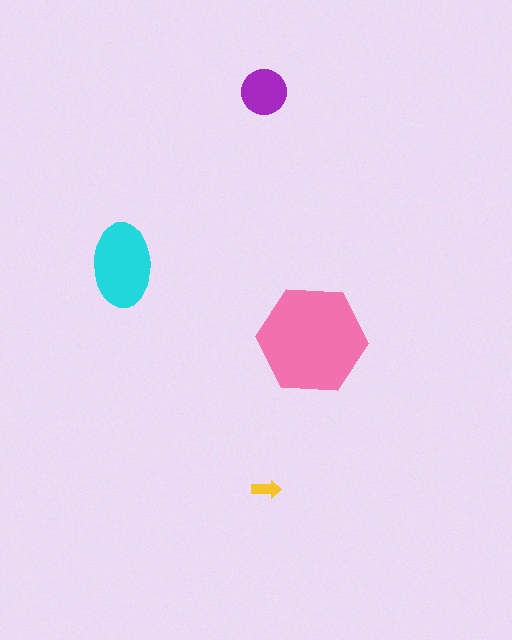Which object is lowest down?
The yellow arrow is bottommost.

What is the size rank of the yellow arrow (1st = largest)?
4th.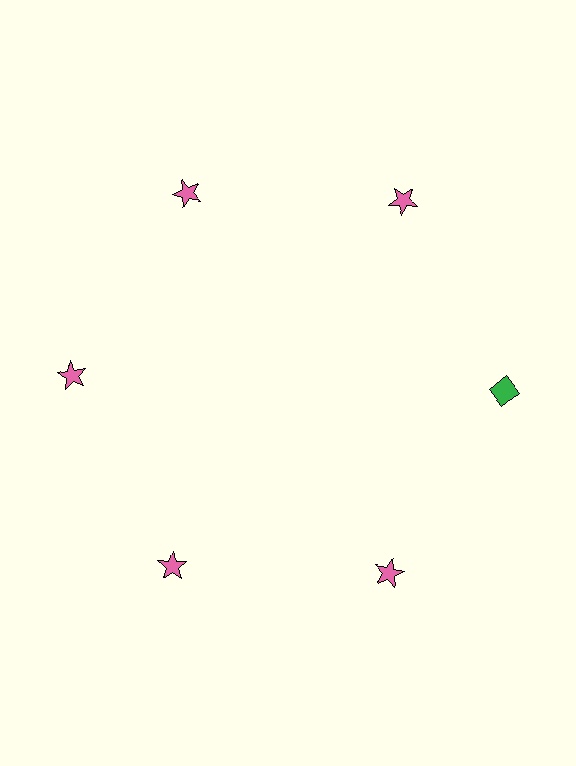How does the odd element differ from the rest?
It differs in both color (green instead of pink) and shape (diamond instead of star).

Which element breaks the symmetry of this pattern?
The green diamond at roughly the 3 o'clock position breaks the symmetry. All other shapes are pink stars.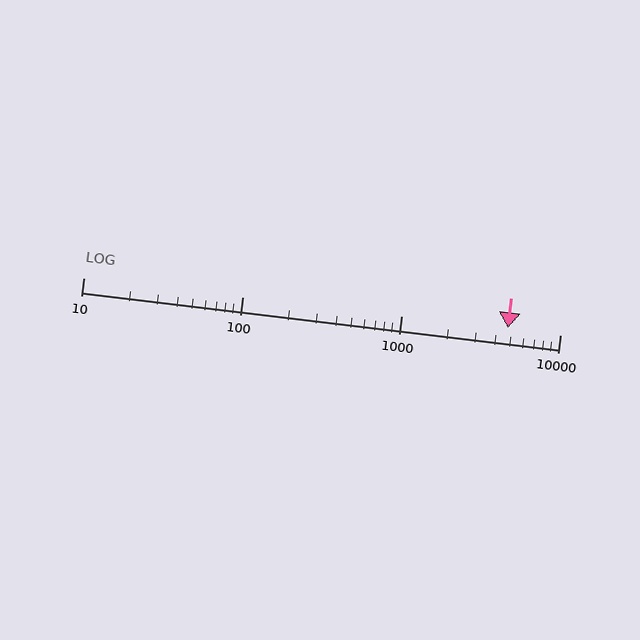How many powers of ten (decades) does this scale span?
The scale spans 3 decades, from 10 to 10000.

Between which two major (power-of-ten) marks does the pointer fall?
The pointer is between 1000 and 10000.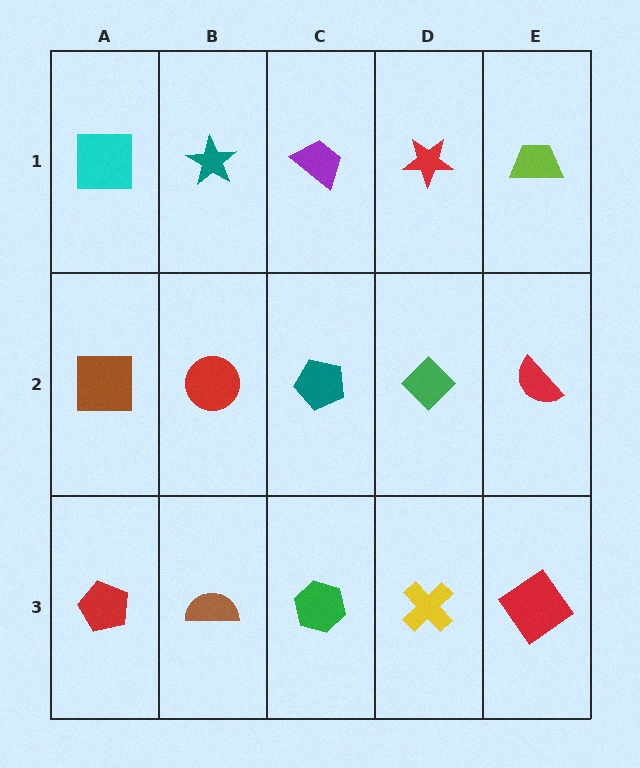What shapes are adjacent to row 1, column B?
A red circle (row 2, column B), a cyan square (row 1, column A), a purple trapezoid (row 1, column C).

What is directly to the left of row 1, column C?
A teal star.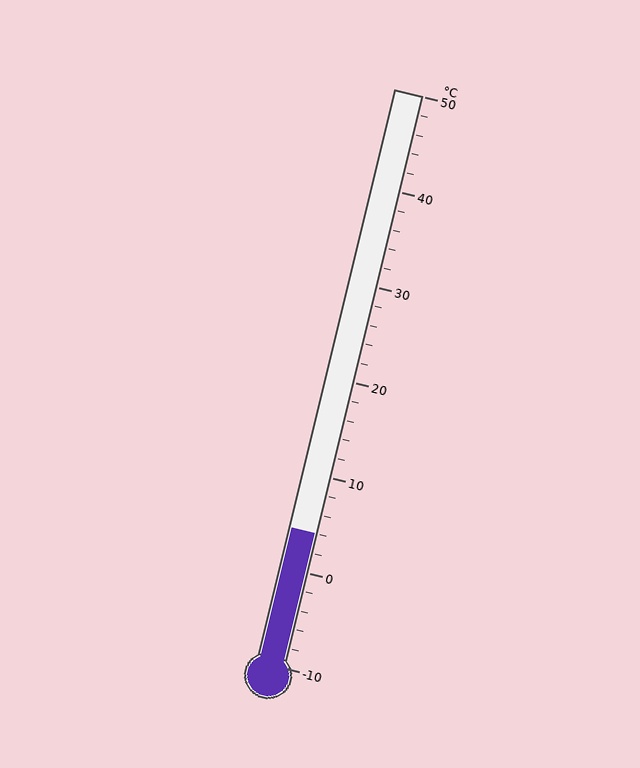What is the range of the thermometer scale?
The thermometer scale ranges from -10°C to 50°C.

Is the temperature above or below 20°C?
The temperature is below 20°C.